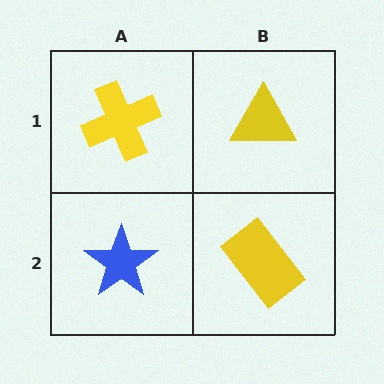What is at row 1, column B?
A yellow triangle.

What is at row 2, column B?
A yellow rectangle.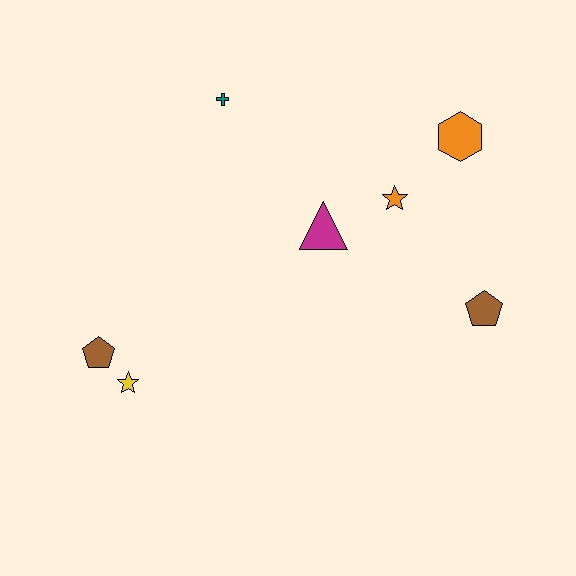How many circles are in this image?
There are no circles.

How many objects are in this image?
There are 7 objects.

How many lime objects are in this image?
There are no lime objects.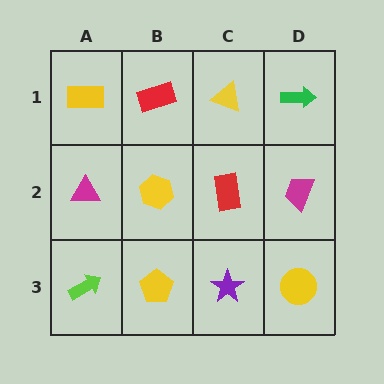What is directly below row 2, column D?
A yellow circle.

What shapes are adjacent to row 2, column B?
A red rectangle (row 1, column B), a yellow pentagon (row 3, column B), a magenta triangle (row 2, column A), a red rectangle (row 2, column C).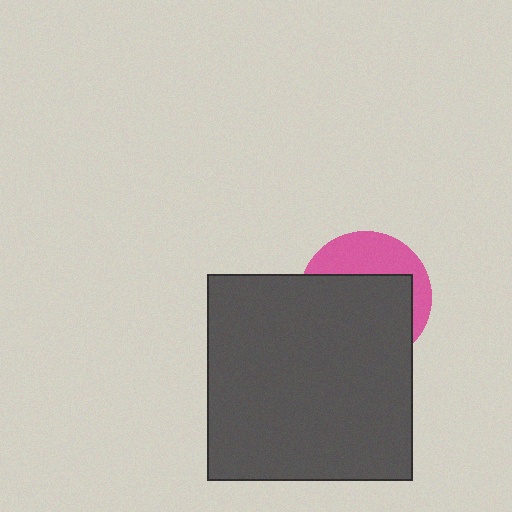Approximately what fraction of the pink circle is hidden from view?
Roughly 65% of the pink circle is hidden behind the dark gray square.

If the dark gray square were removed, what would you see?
You would see the complete pink circle.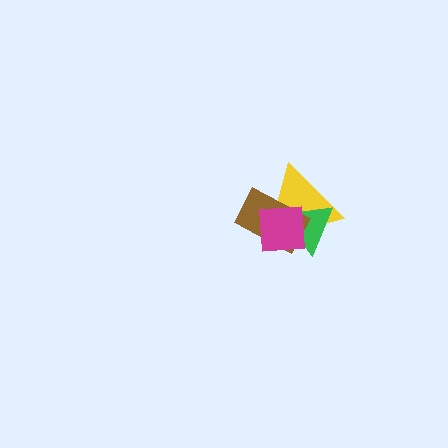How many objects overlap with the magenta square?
3 objects overlap with the magenta square.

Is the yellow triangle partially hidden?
Yes, it is partially covered by another shape.